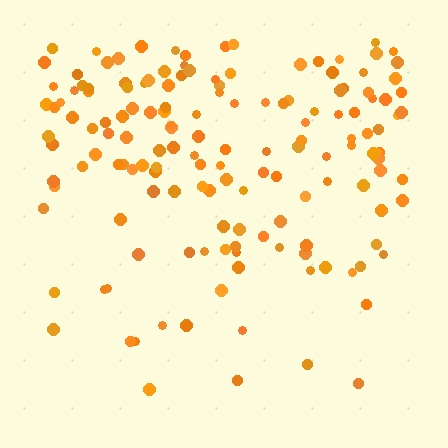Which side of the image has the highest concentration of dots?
The top.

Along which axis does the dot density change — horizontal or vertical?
Vertical.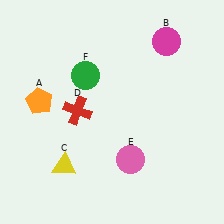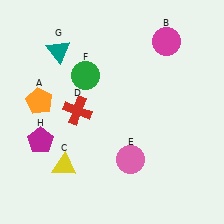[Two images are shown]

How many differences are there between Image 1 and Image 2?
There are 2 differences between the two images.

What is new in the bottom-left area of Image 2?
A magenta pentagon (H) was added in the bottom-left area of Image 2.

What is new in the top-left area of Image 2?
A teal triangle (G) was added in the top-left area of Image 2.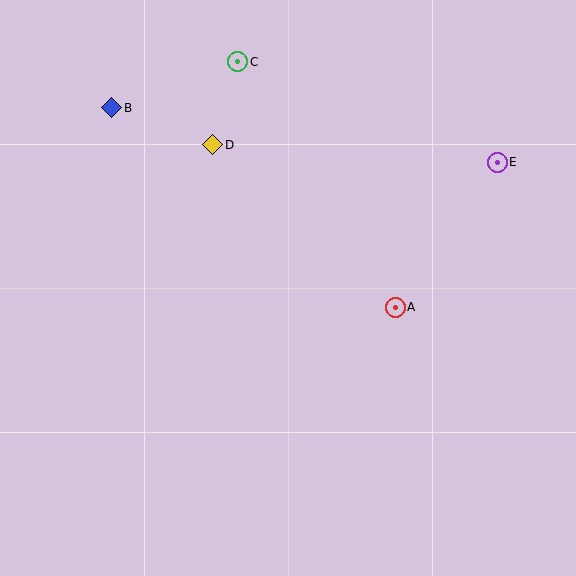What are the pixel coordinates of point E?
Point E is at (497, 162).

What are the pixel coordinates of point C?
Point C is at (237, 62).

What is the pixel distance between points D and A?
The distance between D and A is 244 pixels.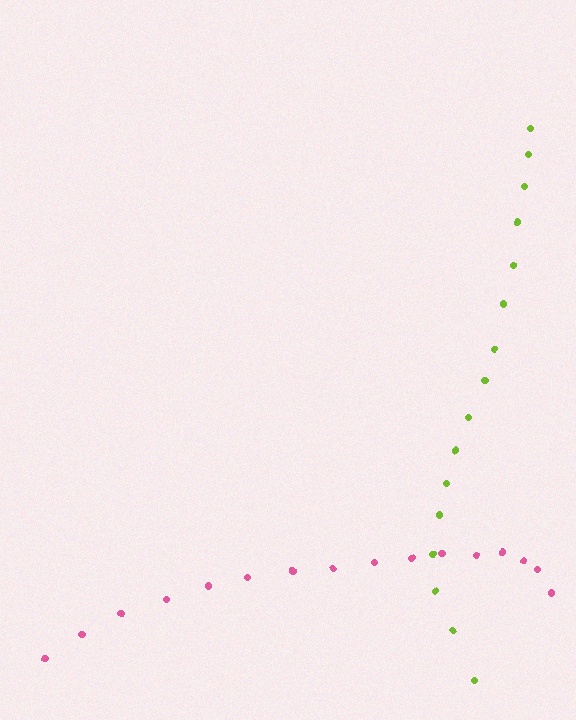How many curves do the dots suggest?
There are 2 distinct paths.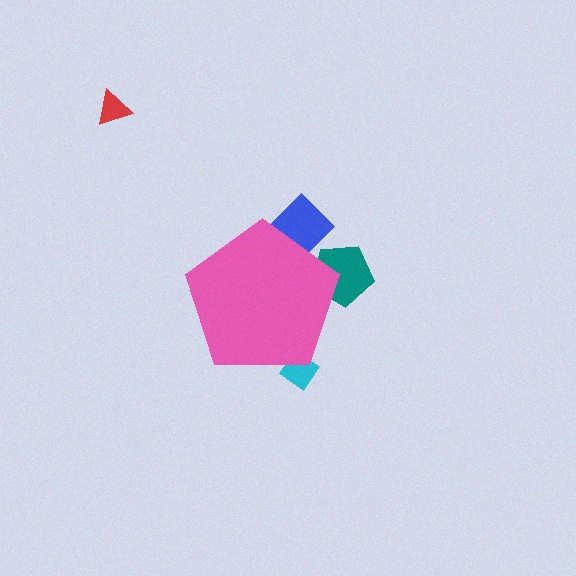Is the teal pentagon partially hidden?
Yes, the teal pentagon is partially hidden behind the pink pentagon.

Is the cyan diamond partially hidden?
Yes, the cyan diamond is partially hidden behind the pink pentagon.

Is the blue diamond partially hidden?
Yes, the blue diamond is partially hidden behind the pink pentagon.